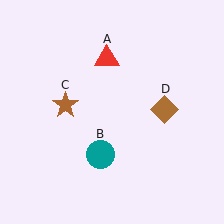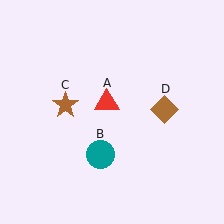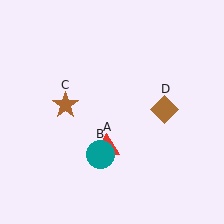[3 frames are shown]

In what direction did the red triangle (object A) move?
The red triangle (object A) moved down.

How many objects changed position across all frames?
1 object changed position: red triangle (object A).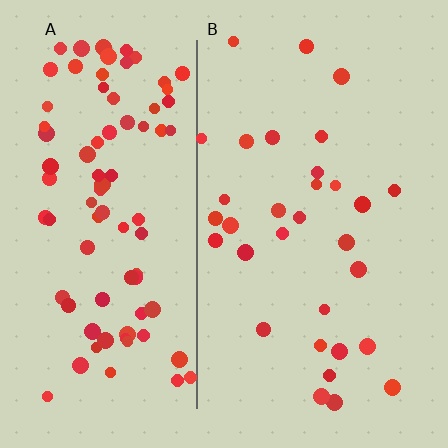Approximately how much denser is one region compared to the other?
Approximately 2.8× — region A over region B.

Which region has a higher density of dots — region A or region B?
A (the left).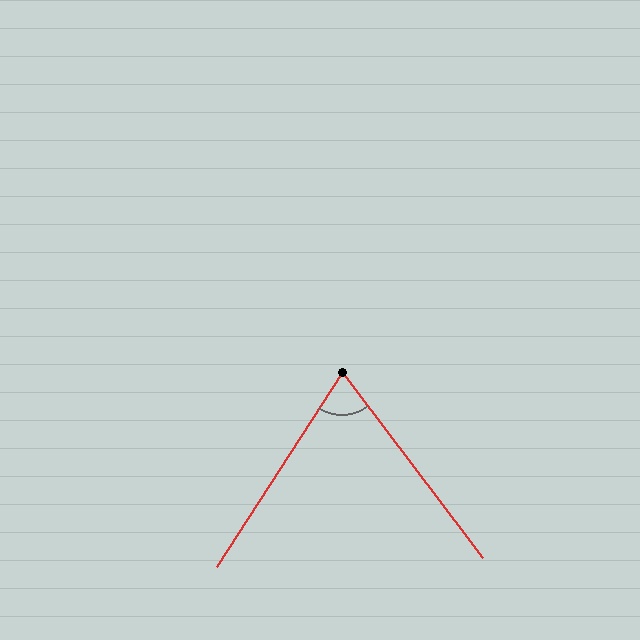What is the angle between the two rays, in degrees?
Approximately 70 degrees.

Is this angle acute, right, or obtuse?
It is acute.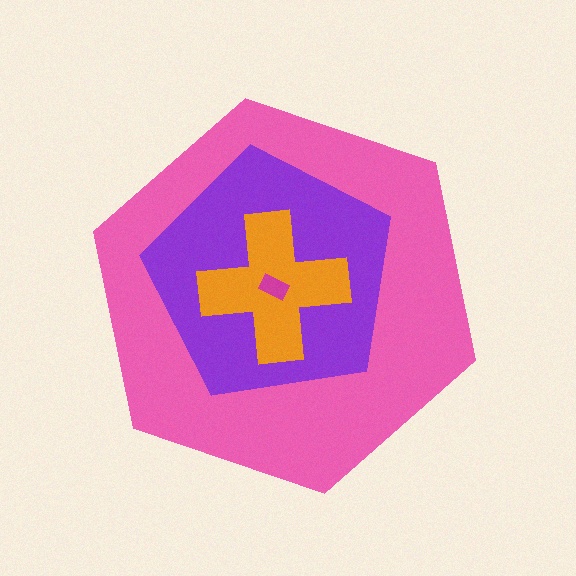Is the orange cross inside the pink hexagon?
Yes.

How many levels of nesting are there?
4.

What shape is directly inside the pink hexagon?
The purple pentagon.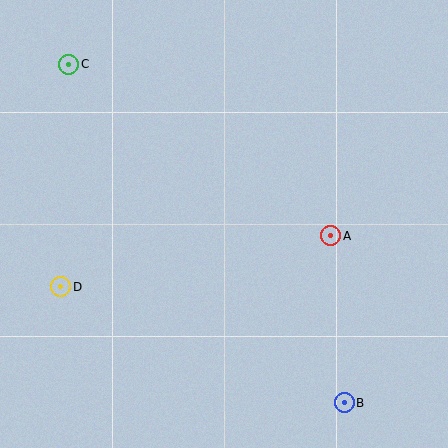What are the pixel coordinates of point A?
Point A is at (331, 236).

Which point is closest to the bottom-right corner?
Point B is closest to the bottom-right corner.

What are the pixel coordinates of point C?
Point C is at (69, 64).